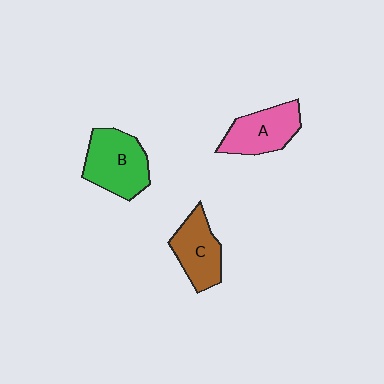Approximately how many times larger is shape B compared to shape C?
Approximately 1.3 times.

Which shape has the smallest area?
Shape C (brown).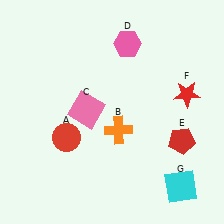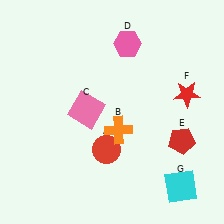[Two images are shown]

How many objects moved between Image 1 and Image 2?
1 object moved between the two images.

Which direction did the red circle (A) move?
The red circle (A) moved right.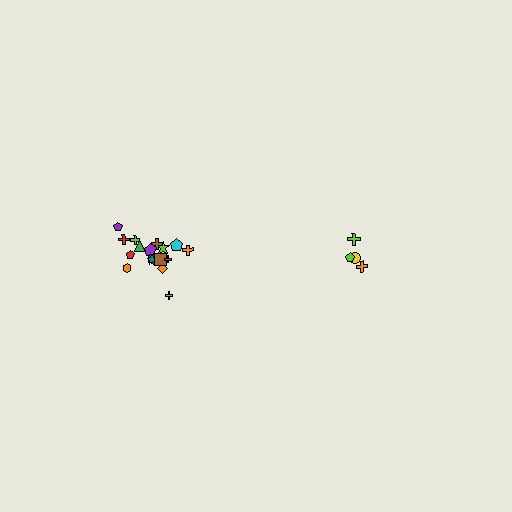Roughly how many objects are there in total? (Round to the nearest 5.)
Roughly 20 objects in total.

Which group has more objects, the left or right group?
The left group.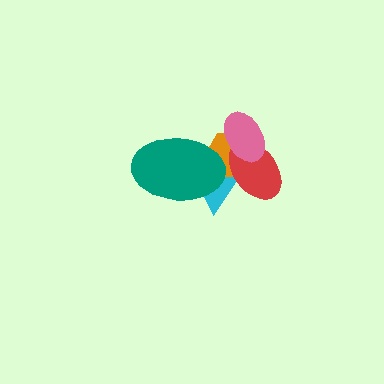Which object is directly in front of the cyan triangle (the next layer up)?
The orange hexagon is directly in front of the cyan triangle.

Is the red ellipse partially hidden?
Yes, it is partially covered by another shape.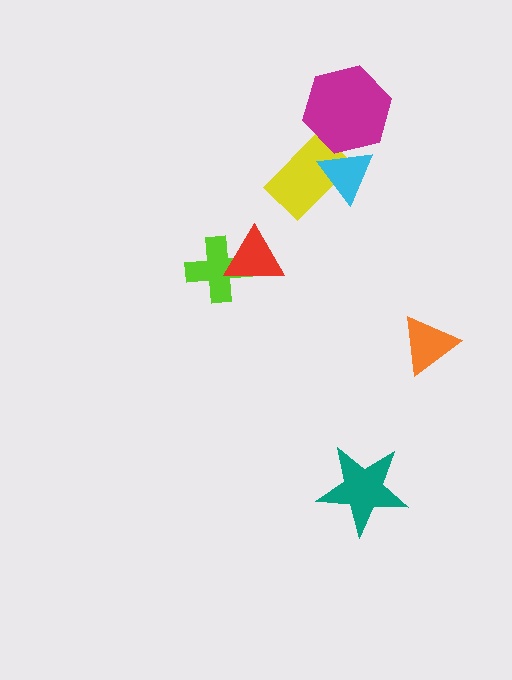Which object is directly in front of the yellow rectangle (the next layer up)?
The magenta hexagon is directly in front of the yellow rectangle.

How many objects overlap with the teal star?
0 objects overlap with the teal star.